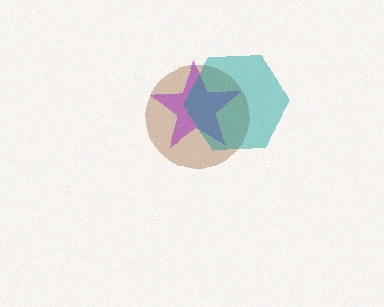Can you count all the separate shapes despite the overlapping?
Yes, there are 3 separate shapes.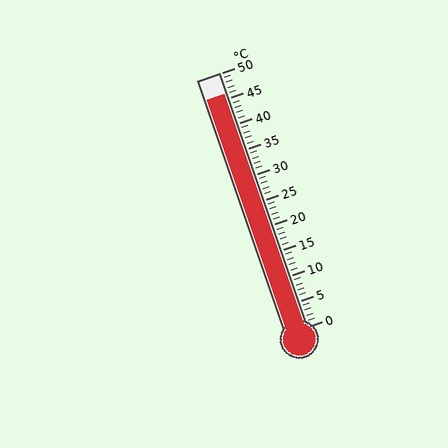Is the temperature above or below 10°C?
The temperature is above 10°C.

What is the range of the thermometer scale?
The thermometer scale ranges from 0°C to 50°C.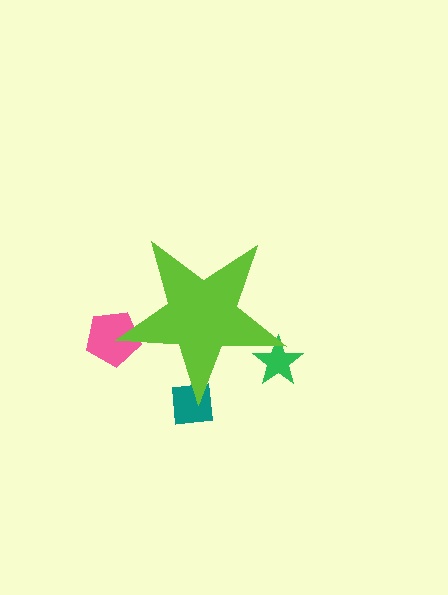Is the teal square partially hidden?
Yes, the teal square is partially hidden behind the lime star.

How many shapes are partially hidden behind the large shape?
3 shapes are partially hidden.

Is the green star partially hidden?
Yes, the green star is partially hidden behind the lime star.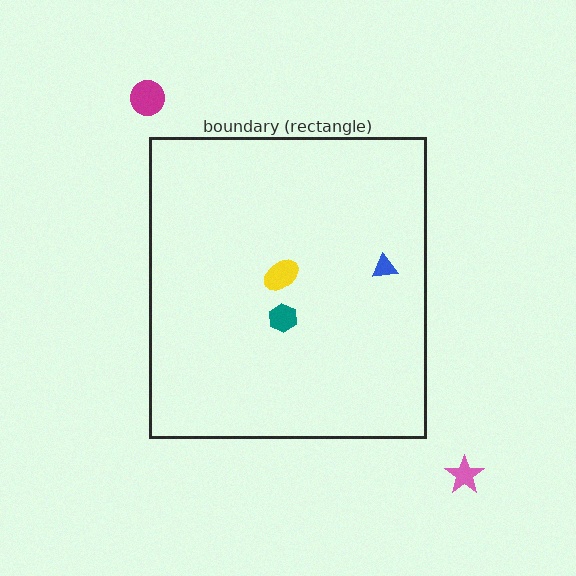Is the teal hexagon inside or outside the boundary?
Inside.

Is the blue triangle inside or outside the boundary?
Inside.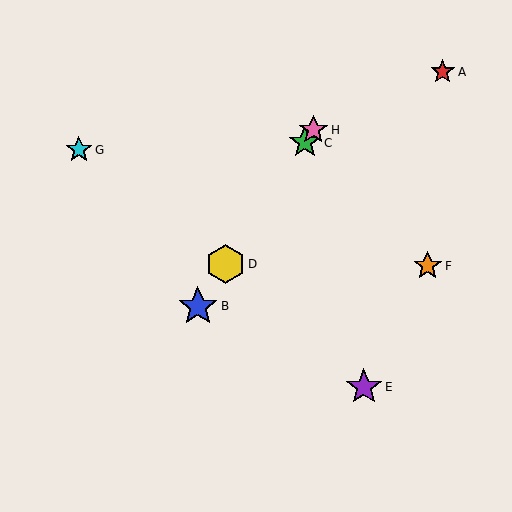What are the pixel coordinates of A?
Object A is at (443, 72).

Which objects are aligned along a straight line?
Objects B, C, D, H are aligned along a straight line.